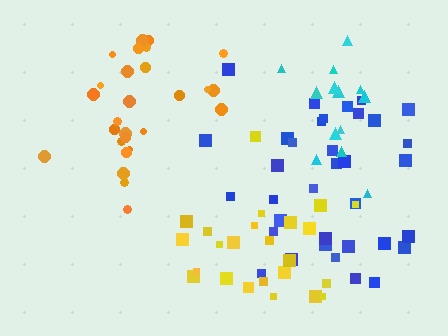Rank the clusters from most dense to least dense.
orange, yellow, blue, cyan.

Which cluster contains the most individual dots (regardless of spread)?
Blue (35).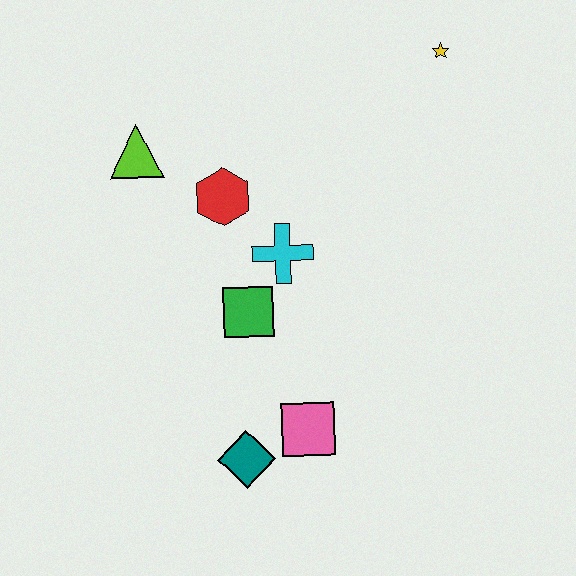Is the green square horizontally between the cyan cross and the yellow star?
No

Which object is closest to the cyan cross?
The green square is closest to the cyan cross.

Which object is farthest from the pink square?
The yellow star is farthest from the pink square.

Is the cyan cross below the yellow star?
Yes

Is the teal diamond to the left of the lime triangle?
No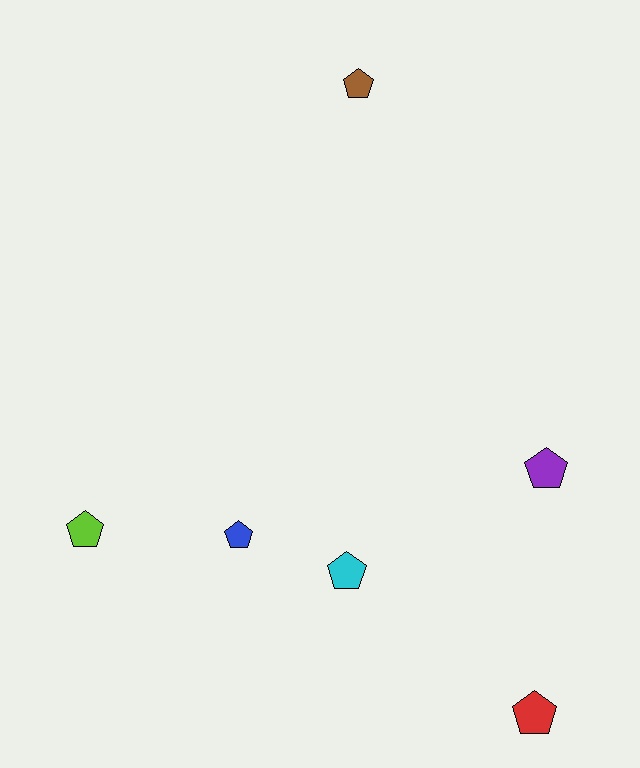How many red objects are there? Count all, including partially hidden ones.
There is 1 red object.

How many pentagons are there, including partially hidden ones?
There are 6 pentagons.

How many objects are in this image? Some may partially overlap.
There are 6 objects.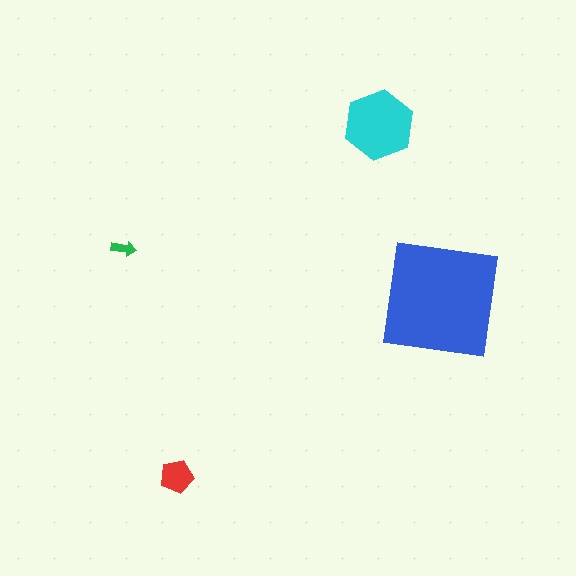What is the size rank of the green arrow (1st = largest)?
4th.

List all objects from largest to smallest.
The blue square, the cyan hexagon, the red pentagon, the green arrow.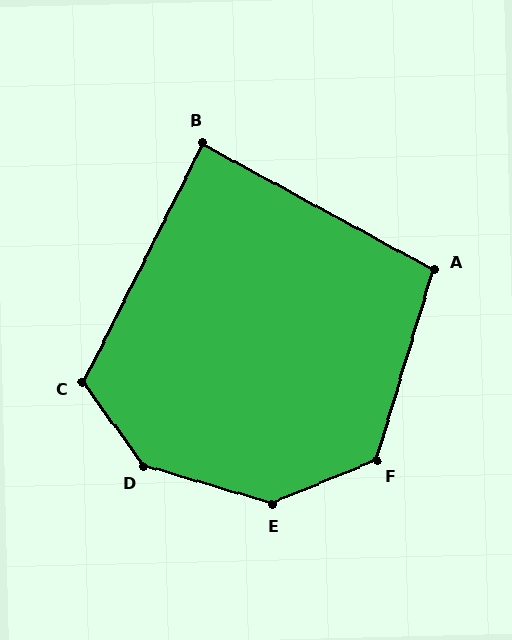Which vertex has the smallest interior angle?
B, at approximately 88 degrees.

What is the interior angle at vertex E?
Approximately 141 degrees (obtuse).